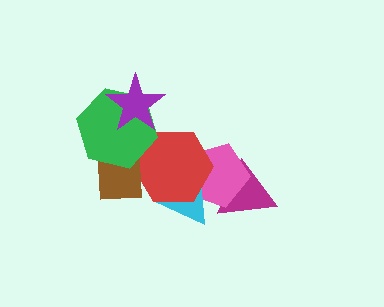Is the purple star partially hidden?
No, no other shape covers it.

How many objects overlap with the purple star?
1 object overlaps with the purple star.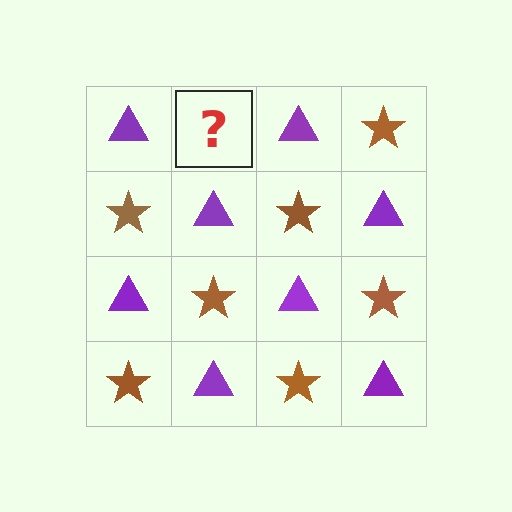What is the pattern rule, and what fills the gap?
The rule is that it alternates purple triangle and brown star in a checkerboard pattern. The gap should be filled with a brown star.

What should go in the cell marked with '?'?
The missing cell should contain a brown star.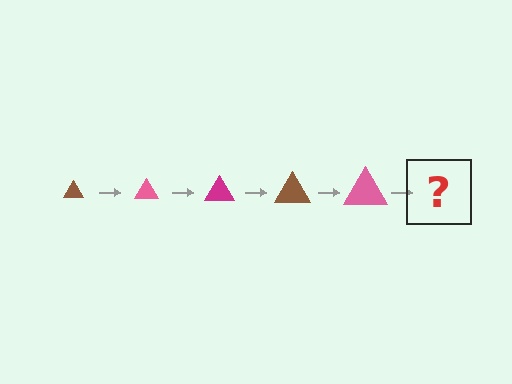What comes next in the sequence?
The next element should be a magenta triangle, larger than the previous one.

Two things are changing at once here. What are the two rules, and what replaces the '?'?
The two rules are that the triangle grows larger each step and the color cycles through brown, pink, and magenta. The '?' should be a magenta triangle, larger than the previous one.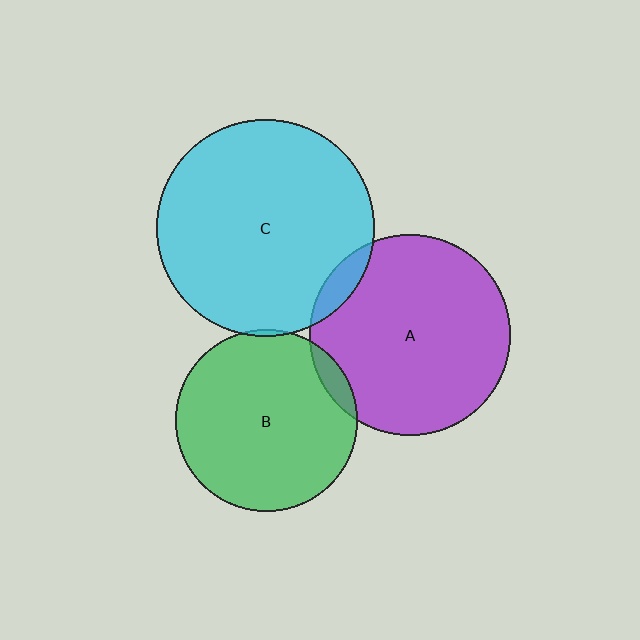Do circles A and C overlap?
Yes.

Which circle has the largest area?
Circle C (cyan).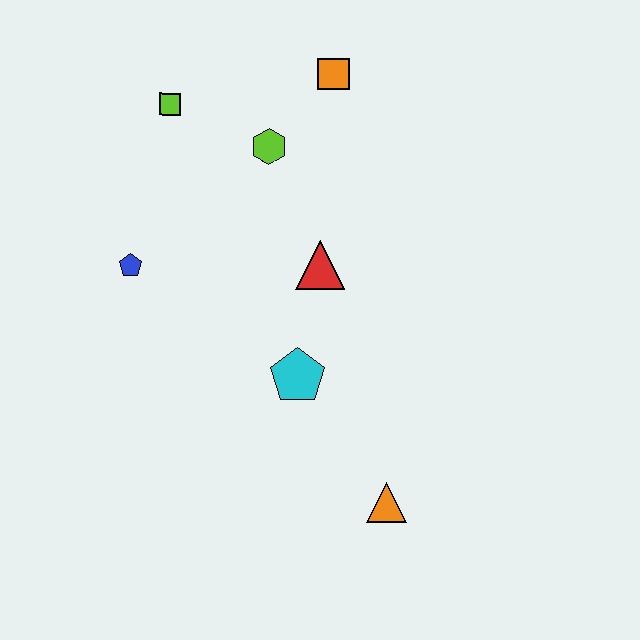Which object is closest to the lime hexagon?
The orange square is closest to the lime hexagon.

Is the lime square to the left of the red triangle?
Yes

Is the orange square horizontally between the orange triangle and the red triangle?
Yes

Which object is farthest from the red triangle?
The orange triangle is farthest from the red triangle.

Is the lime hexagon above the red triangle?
Yes